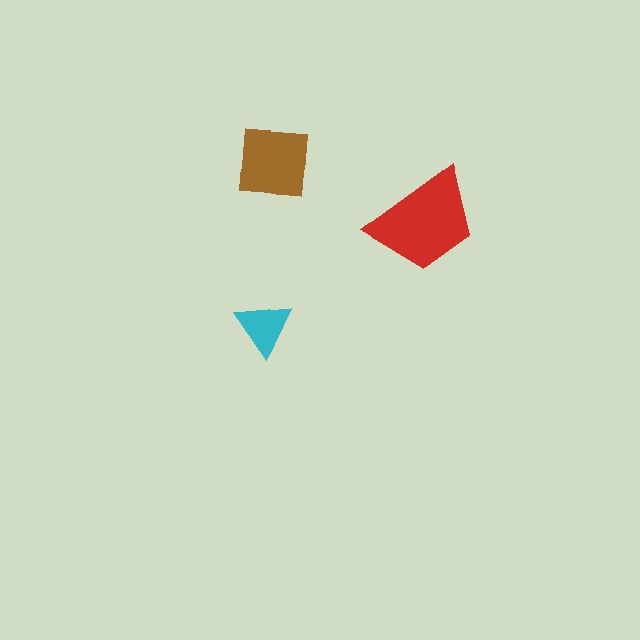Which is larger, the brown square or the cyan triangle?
The brown square.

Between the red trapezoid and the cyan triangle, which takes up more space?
The red trapezoid.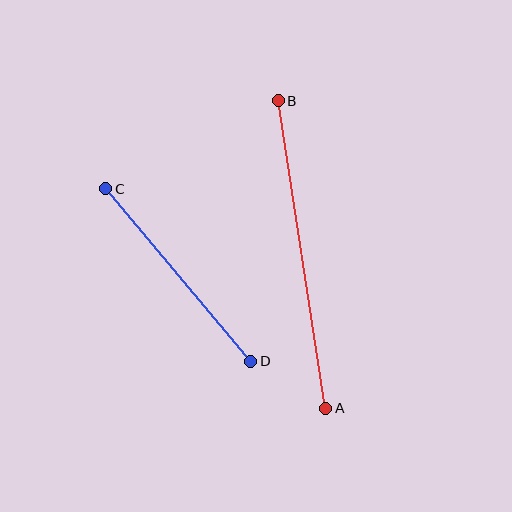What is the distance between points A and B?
The distance is approximately 311 pixels.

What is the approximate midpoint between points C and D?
The midpoint is at approximately (178, 275) pixels.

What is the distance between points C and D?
The distance is approximately 225 pixels.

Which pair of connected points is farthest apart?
Points A and B are farthest apart.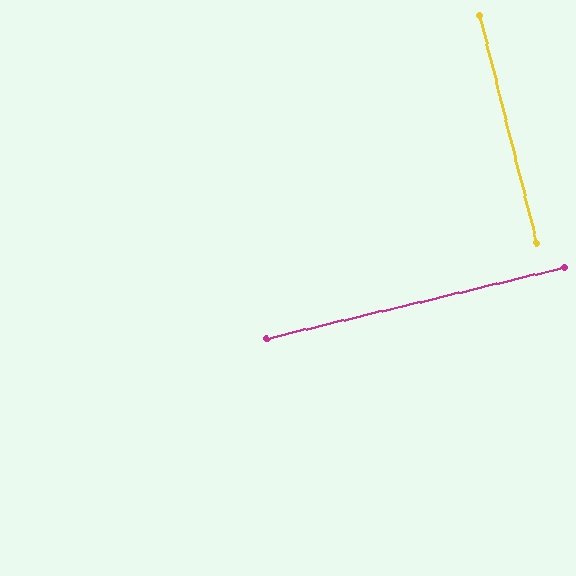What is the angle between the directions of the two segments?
Approximately 89 degrees.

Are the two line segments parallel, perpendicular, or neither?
Perpendicular — they meet at approximately 89°.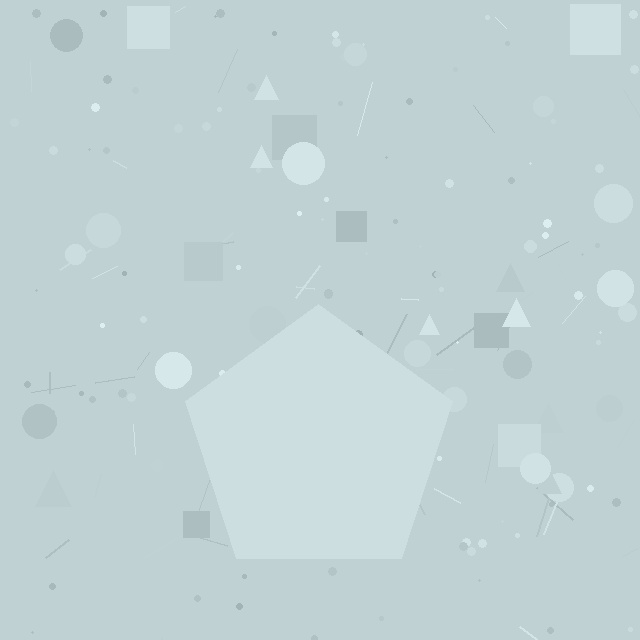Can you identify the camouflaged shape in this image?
The camouflaged shape is a pentagon.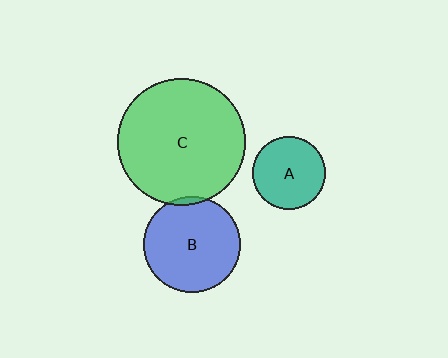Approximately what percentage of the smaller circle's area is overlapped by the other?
Approximately 5%.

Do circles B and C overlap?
Yes.